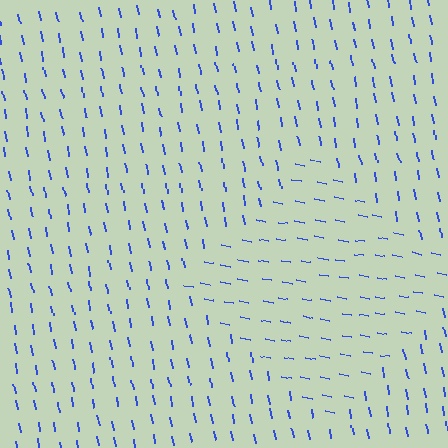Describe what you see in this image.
The image is filled with small blue line segments. A diamond region in the image has lines oriented differently from the surrounding lines, creating a visible texture boundary.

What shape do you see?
I see a diamond.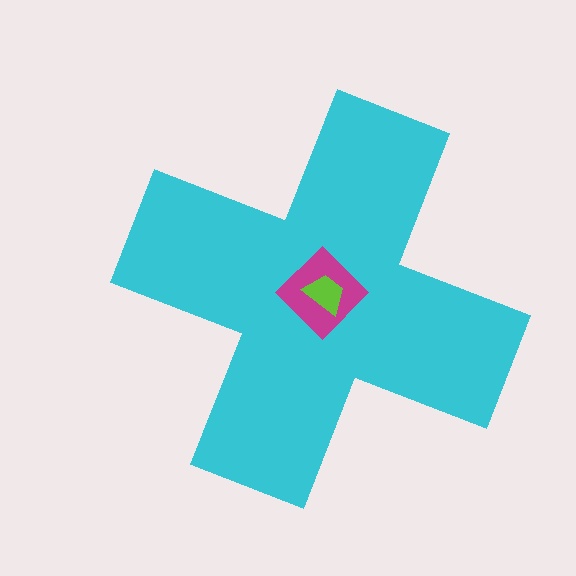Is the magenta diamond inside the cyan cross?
Yes.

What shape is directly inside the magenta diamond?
The lime trapezoid.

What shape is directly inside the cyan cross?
The magenta diamond.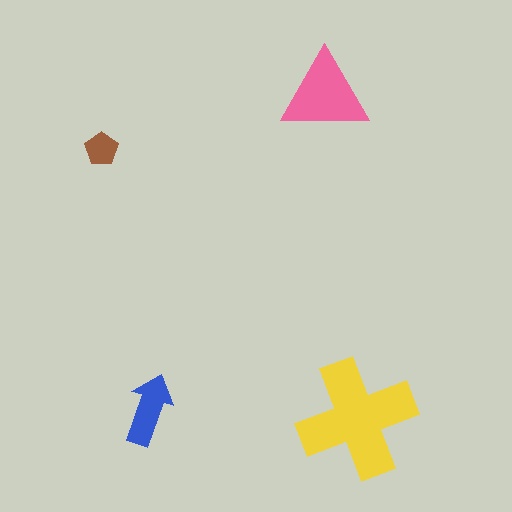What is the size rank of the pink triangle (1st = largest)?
2nd.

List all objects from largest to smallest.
The yellow cross, the pink triangle, the blue arrow, the brown pentagon.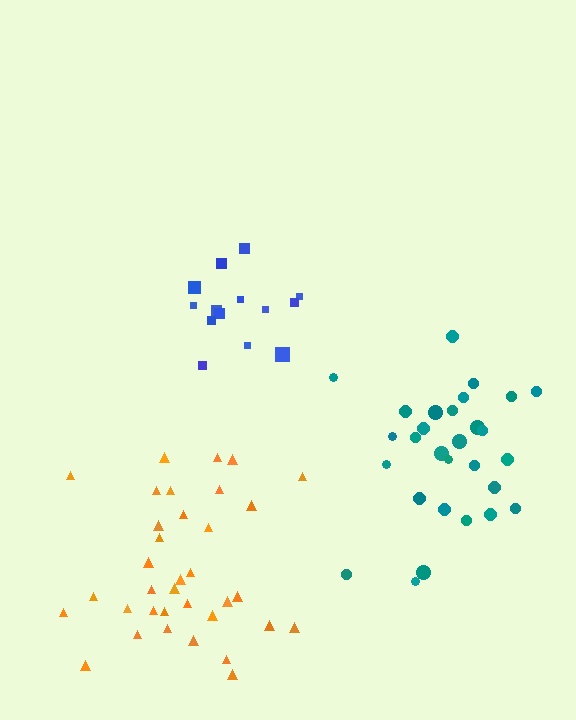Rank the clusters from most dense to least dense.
blue, teal, orange.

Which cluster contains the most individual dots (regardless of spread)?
Orange (35).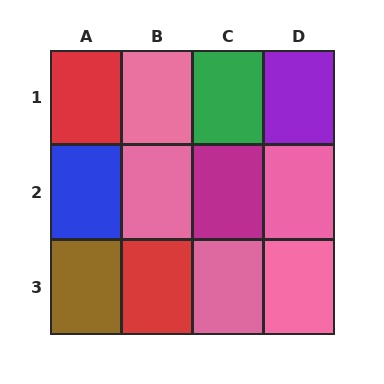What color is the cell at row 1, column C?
Green.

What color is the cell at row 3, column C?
Pink.